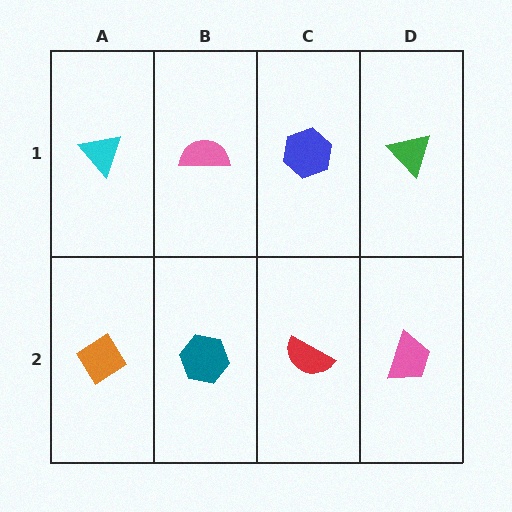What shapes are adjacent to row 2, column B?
A pink semicircle (row 1, column B), an orange diamond (row 2, column A), a red semicircle (row 2, column C).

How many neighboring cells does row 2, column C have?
3.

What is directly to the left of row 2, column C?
A teal hexagon.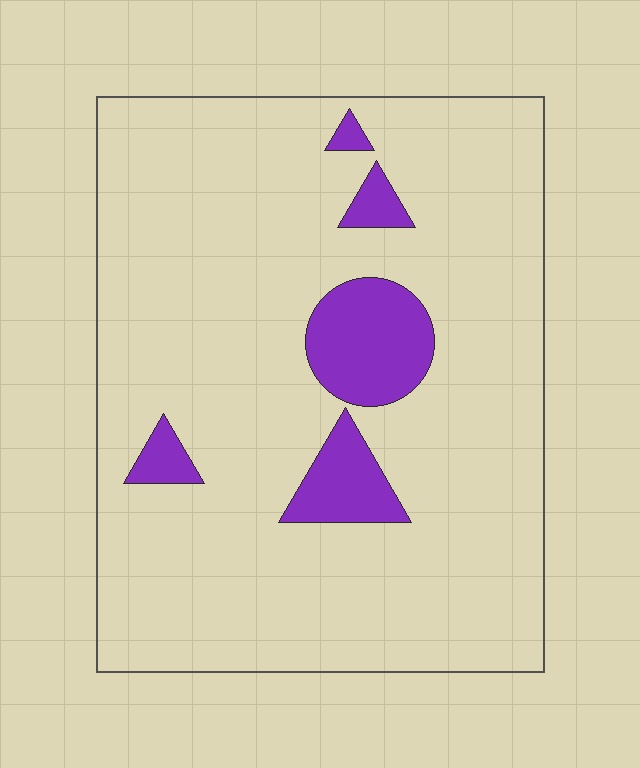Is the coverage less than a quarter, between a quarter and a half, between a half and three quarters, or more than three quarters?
Less than a quarter.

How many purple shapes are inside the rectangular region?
5.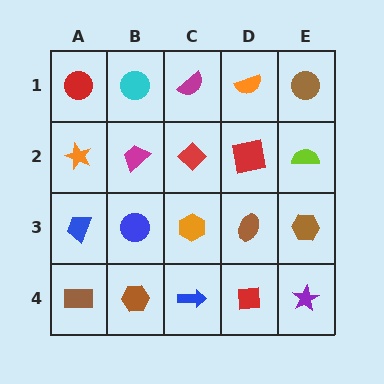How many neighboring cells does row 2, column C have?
4.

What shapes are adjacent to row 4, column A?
A blue trapezoid (row 3, column A), a brown hexagon (row 4, column B).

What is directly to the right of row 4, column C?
A red square.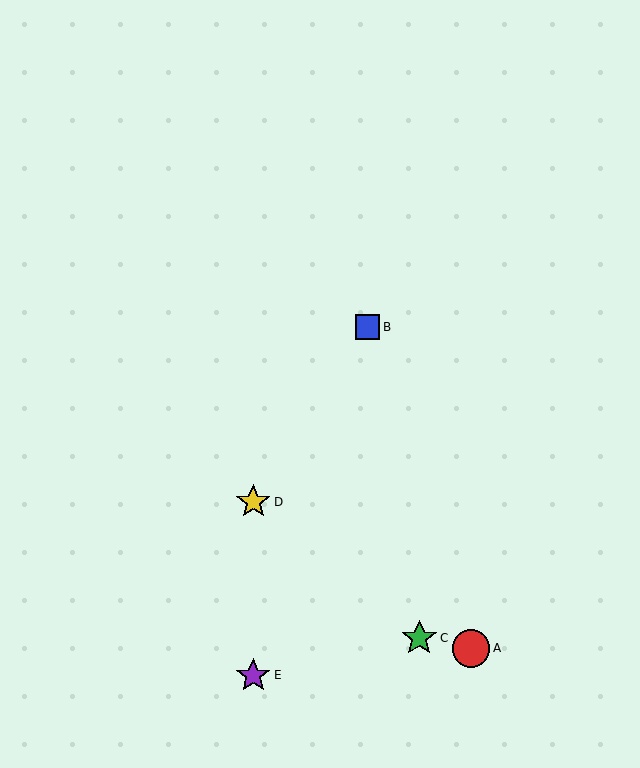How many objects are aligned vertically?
2 objects (D, E) are aligned vertically.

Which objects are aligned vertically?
Objects D, E are aligned vertically.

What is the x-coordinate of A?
Object A is at x≈471.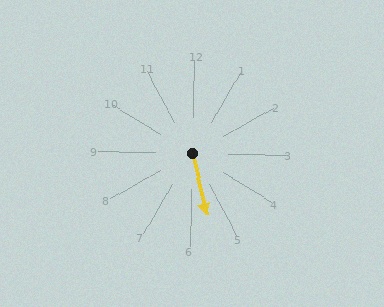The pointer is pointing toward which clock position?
Roughly 6 o'clock.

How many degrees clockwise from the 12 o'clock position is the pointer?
Approximately 166 degrees.